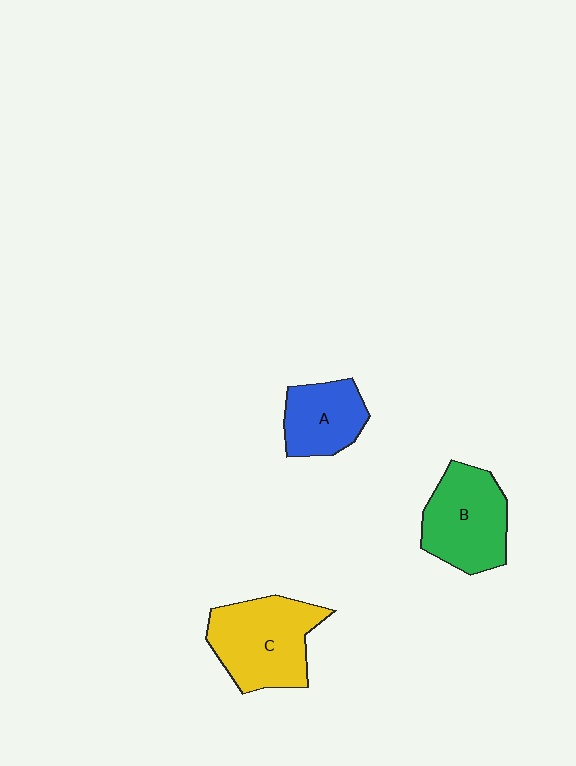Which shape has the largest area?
Shape C (yellow).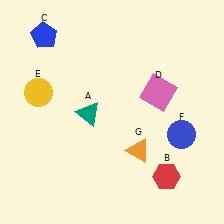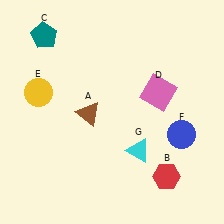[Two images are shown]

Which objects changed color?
A changed from teal to brown. C changed from blue to teal. G changed from orange to cyan.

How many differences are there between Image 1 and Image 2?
There are 3 differences between the two images.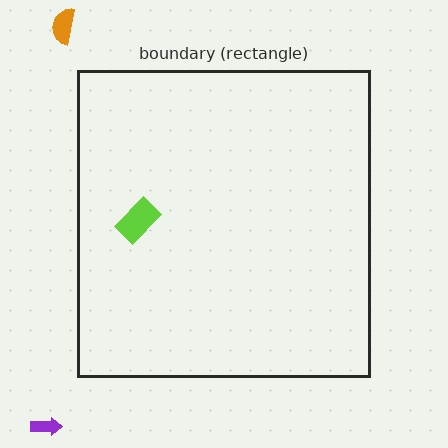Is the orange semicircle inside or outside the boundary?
Outside.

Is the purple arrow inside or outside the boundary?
Outside.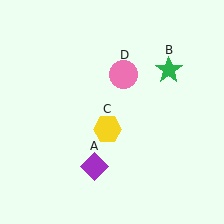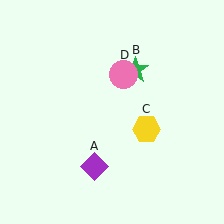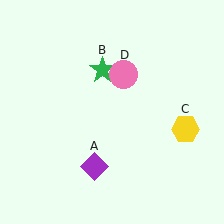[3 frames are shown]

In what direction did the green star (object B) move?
The green star (object B) moved left.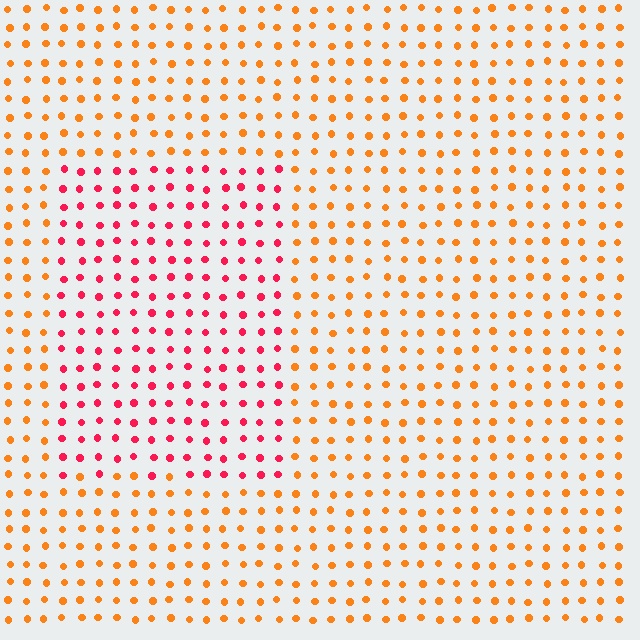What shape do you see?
I see a rectangle.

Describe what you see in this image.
The image is filled with small orange elements in a uniform arrangement. A rectangle-shaped region is visible where the elements are tinted to a slightly different hue, forming a subtle color boundary.